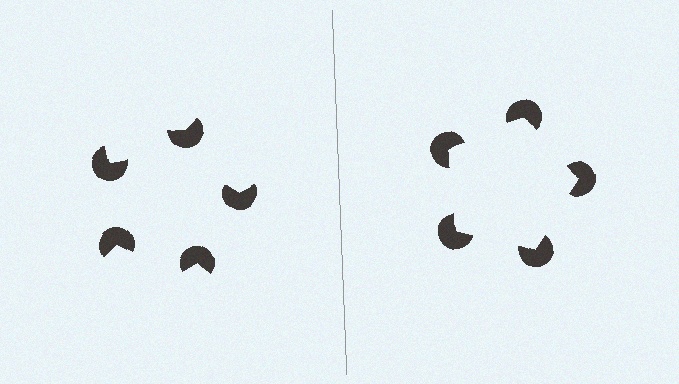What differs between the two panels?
The pac-man discs are positioned identically on both sides; only the wedge orientations differ. On the right they align to a pentagon; on the left they are misaligned.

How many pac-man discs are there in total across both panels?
10 — 5 on each side.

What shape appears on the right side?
An illusory pentagon.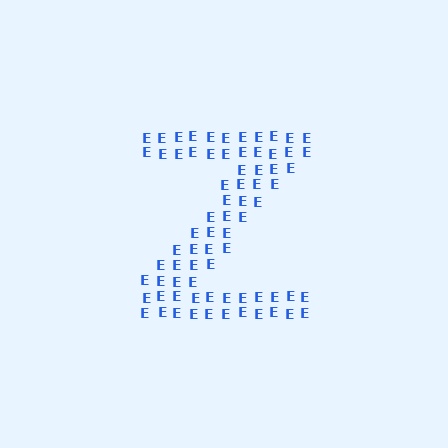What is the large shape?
The large shape is the letter Z.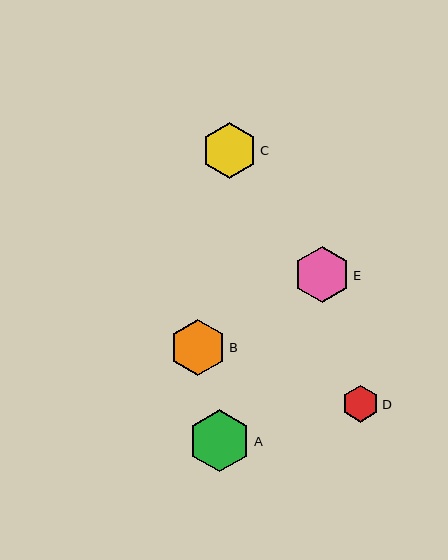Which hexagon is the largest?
Hexagon A is the largest with a size of approximately 62 pixels.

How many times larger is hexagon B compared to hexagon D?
Hexagon B is approximately 1.5 times the size of hexagon D.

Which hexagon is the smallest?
Hexagon D is the smallest with a size of approximately 37 pixels.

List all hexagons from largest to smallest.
From largest to smallest: A, B, E, C, D.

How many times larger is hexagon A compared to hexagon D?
Hexagon A is approximately 1.7 times the size of hexagon D.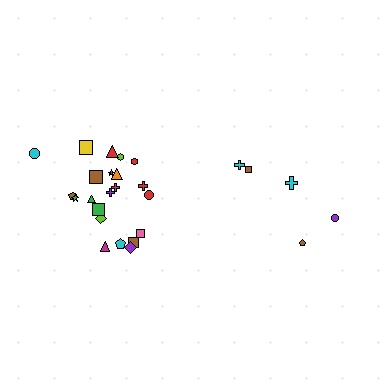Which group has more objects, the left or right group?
The left group.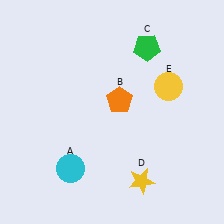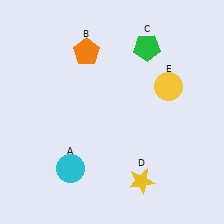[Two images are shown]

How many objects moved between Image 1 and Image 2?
1 object moved between the two images.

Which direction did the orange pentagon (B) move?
The orange pentagon (B) moved up.